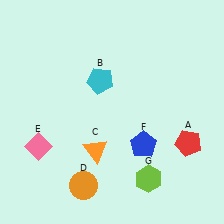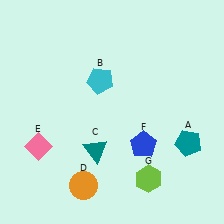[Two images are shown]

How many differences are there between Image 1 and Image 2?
There are 2 differences between the two images.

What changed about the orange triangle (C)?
In Image 1, C is orange. In Image 2, it changed to teal.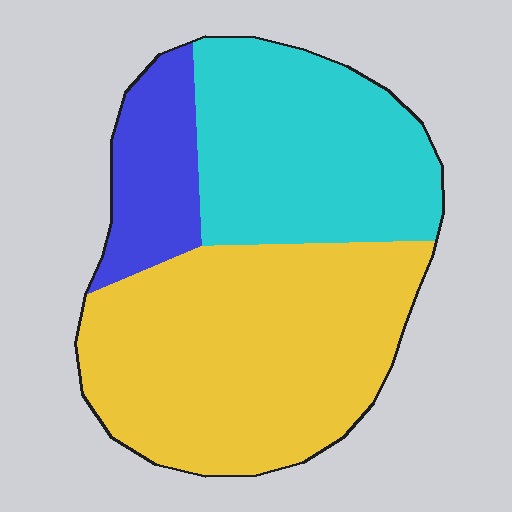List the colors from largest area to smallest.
From largest to smallest: yellow, cyan, blue.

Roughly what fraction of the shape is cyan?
Cyan takes up about one third (1/3) of the shape.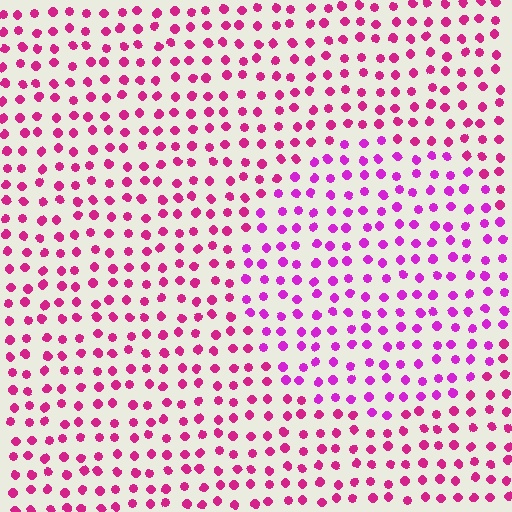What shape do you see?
I see a circle.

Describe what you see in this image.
The image is filled with small magenta elements in a uniform arrangement. A circle-shaped region is visible where the elements are tinted to a slightly different hue, forming a subtle color boundary.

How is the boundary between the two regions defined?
The boundary is defined purely by a slight shift in hue (about 25 degrees). Spacing, size, and orientation are identical on both sides.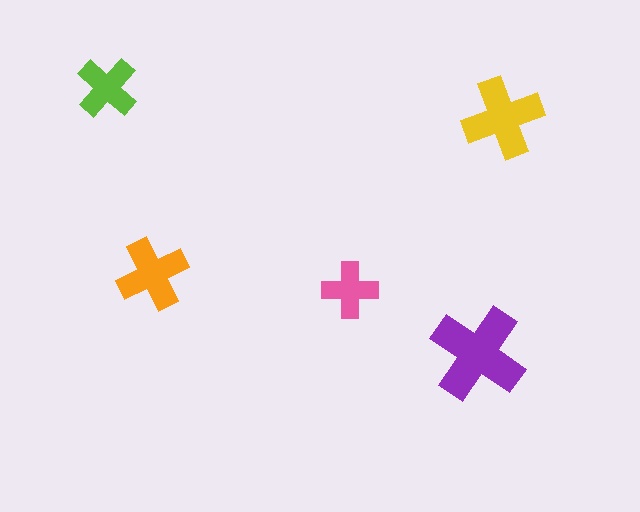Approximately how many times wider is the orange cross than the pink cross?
About 1.5 times wider.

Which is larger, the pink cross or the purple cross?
The purple one.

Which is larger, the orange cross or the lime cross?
The orange one.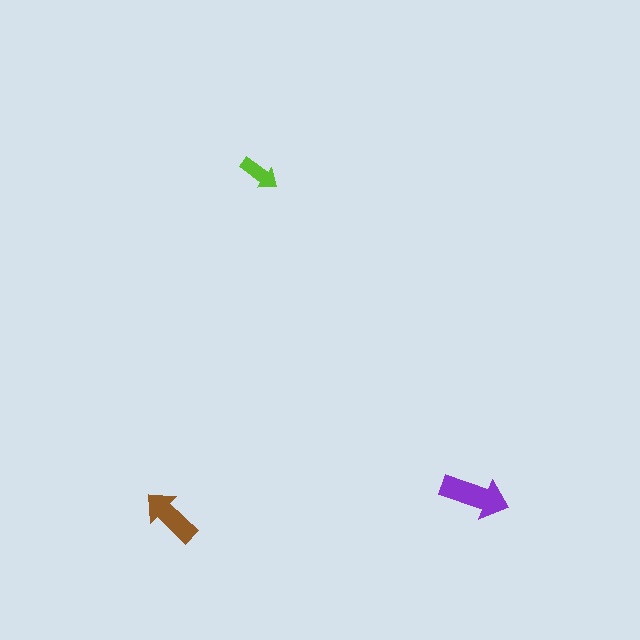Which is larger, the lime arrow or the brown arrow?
The brown one.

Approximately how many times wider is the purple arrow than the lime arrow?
About 1.5 times wider.